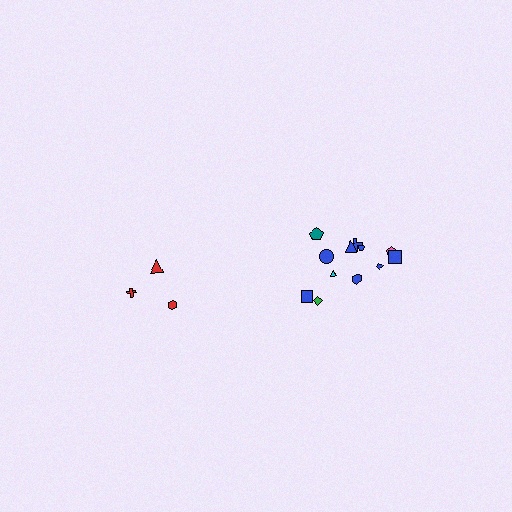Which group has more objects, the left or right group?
The right group.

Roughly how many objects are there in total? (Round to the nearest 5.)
Roughly 15 objects in total.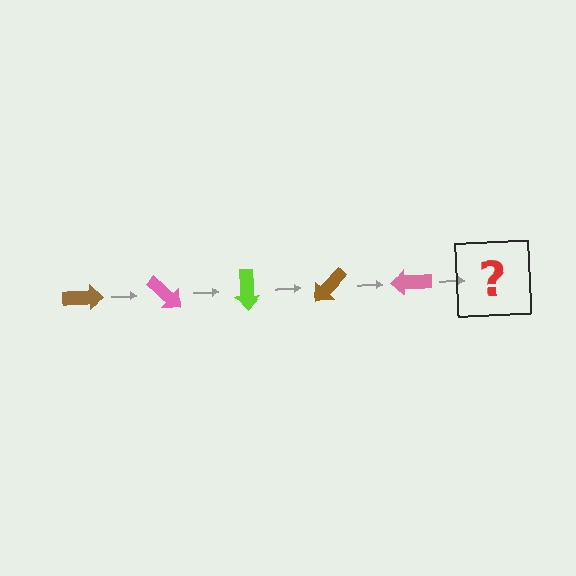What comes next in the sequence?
The next element should be a lime arrow, rotated 225 degrees from the start.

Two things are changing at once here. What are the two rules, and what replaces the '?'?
The two rules are that it rotates 45 degrees each step and the color cycles through brown, pink, and lime. The '?' should be a lime arrow, rotated 225 degrees from the start.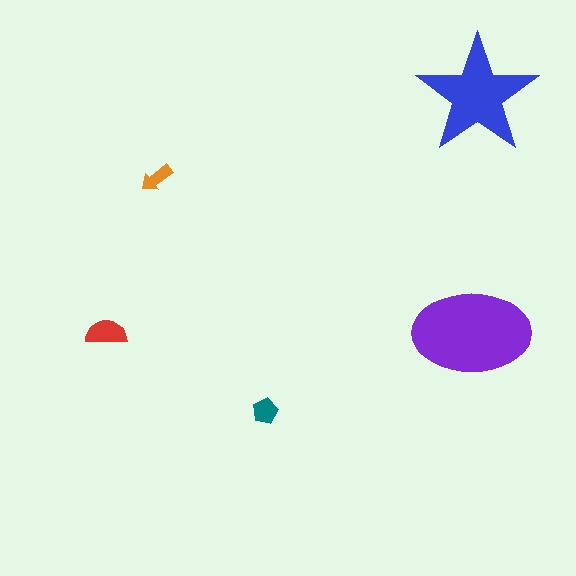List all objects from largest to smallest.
The purple ellipse, the blue star, the red semicircle, the teal pentagon, the orange arrow.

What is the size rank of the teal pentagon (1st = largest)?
4th.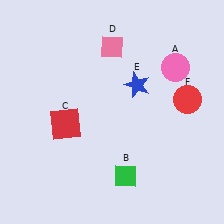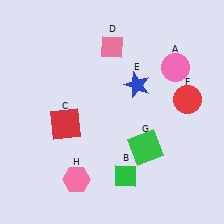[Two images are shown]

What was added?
A green square (G), a pink hexagon (H) were added in Image 2.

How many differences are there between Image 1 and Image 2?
There are 2 differences between the two images.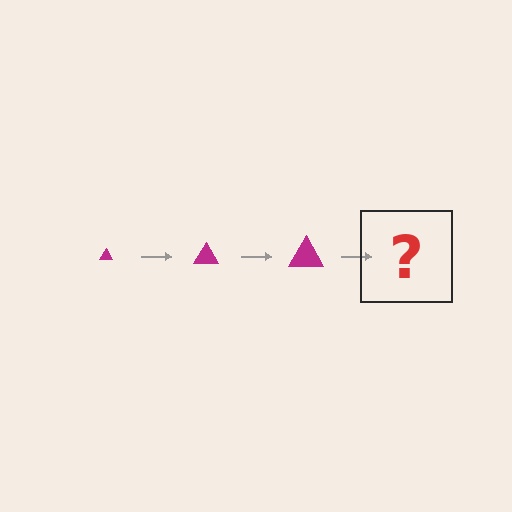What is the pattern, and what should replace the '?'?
The pattern is that the triangle gets progressively larger each step. The '?' should be a magenta triangle, larger than the previous one.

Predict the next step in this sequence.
The next step is a magenta triangle, larger than the previous one.